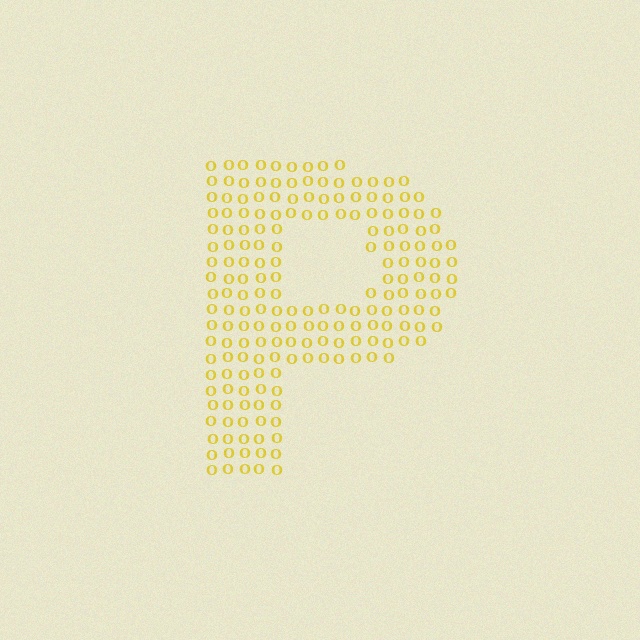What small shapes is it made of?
It is made of small letter O's.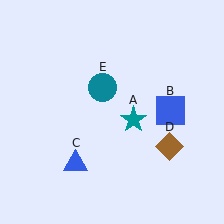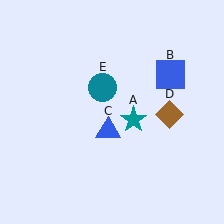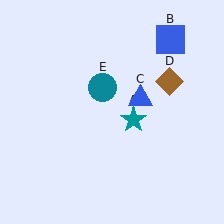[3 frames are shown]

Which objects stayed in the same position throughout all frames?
Teal star (object A) and teal circle (object E) remained stationary.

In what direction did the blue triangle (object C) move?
The blue triangle (object C) moved up and to the right.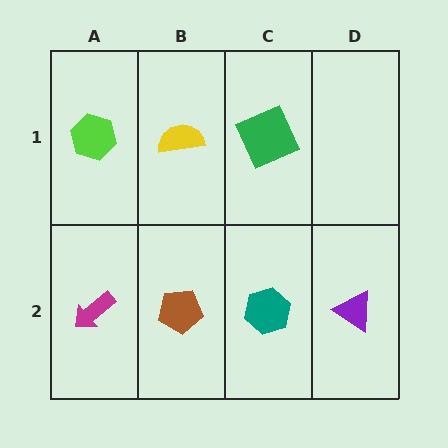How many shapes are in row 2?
4 shapes.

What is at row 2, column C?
A teal hexagon.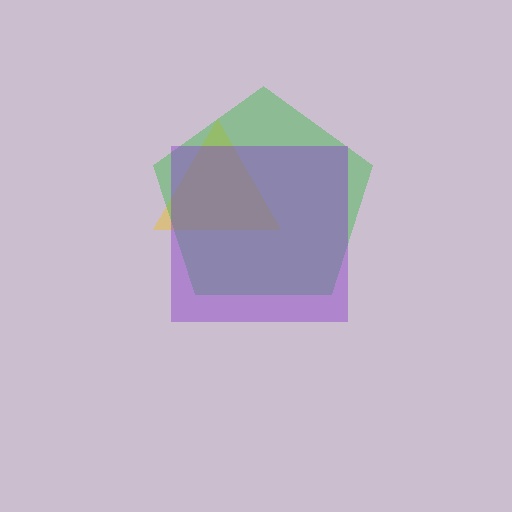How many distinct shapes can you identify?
There are 3 distinct shapes: a yellow triangle, a green pentagon, a purple square.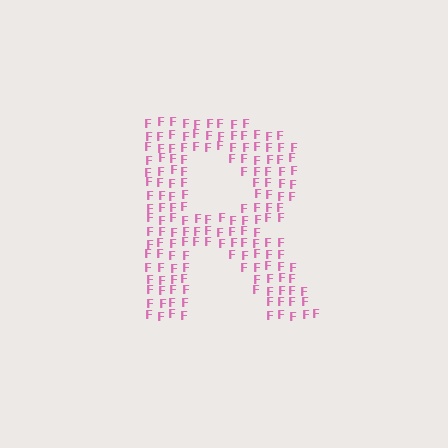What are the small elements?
The small elements are letter F's.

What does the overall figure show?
The overall figure shows the letter R.